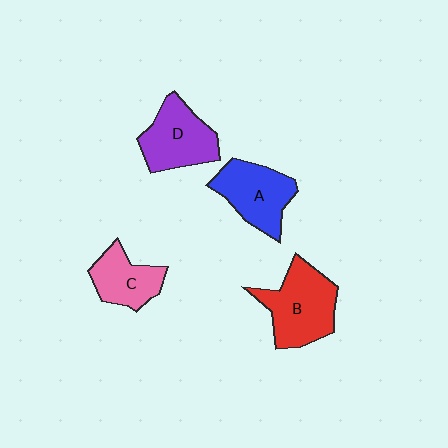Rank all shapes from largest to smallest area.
From largest to smallest: B (red), A (blue), D (purple), C (pink).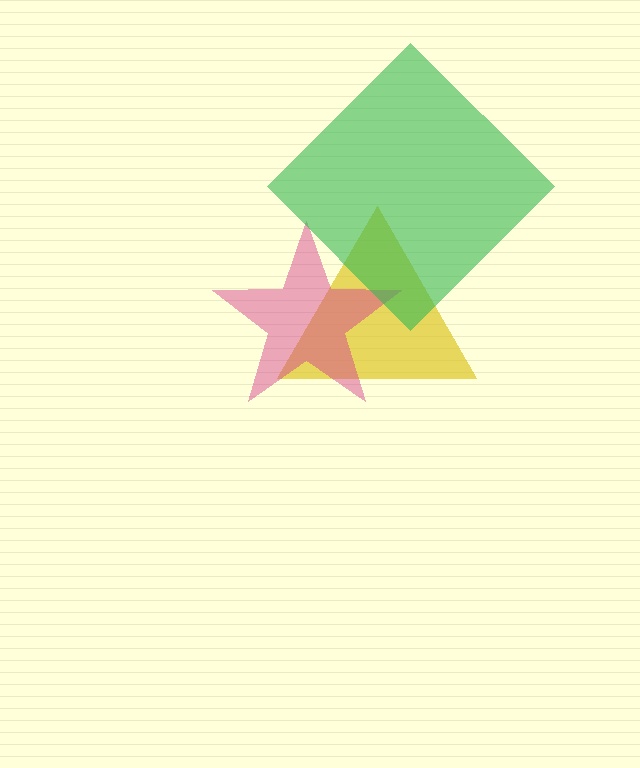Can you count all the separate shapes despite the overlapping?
Yes, there are 3 separate shapes.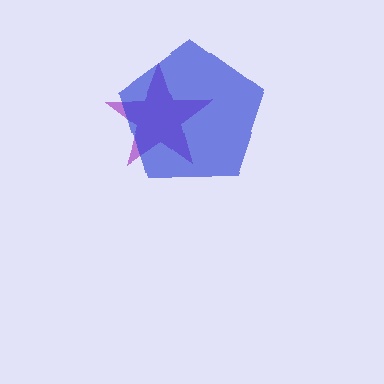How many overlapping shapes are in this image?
There are 2 overlapping shapes in the image.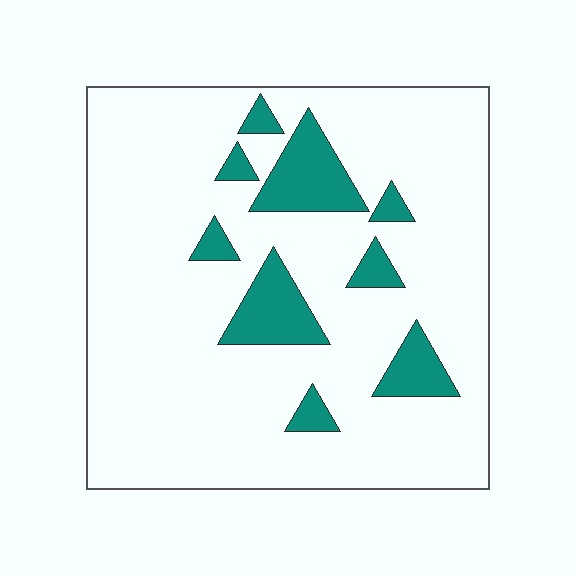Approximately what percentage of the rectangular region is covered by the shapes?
Approximately 15%.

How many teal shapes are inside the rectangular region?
9.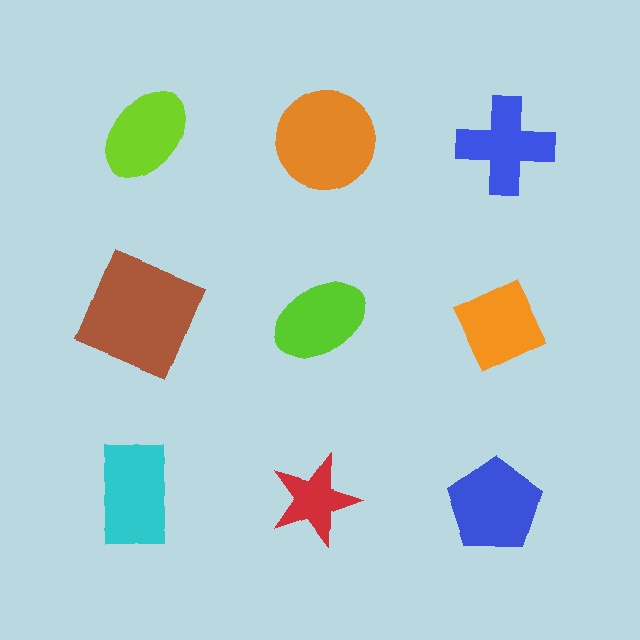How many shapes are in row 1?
3 shapes.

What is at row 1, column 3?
A blue cross.